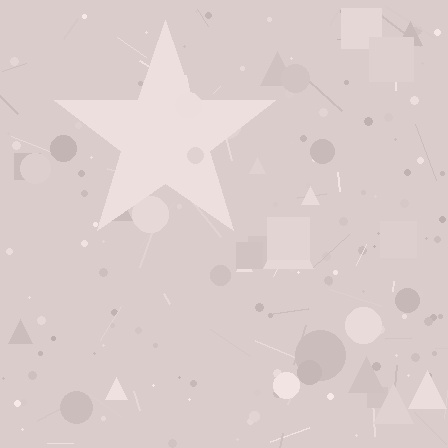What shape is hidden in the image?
A star is hidden in the image.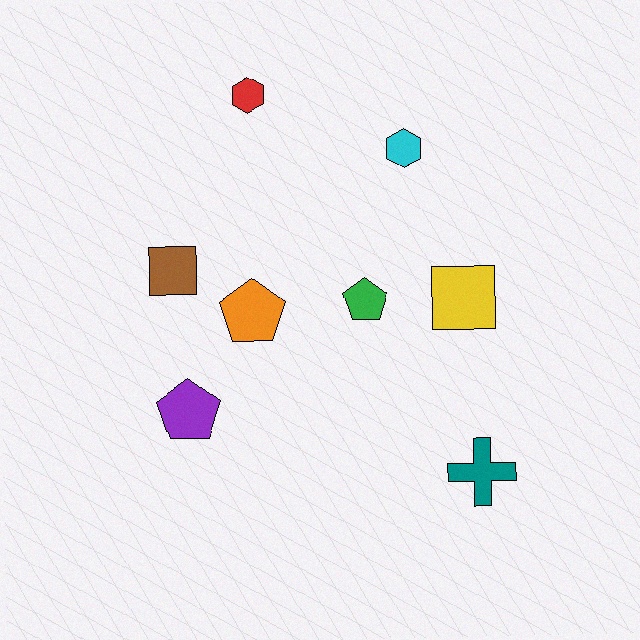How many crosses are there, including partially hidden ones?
There is 1 cross.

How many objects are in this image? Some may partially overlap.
There are 8 objects.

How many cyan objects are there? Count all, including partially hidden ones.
There is 1 cyan object.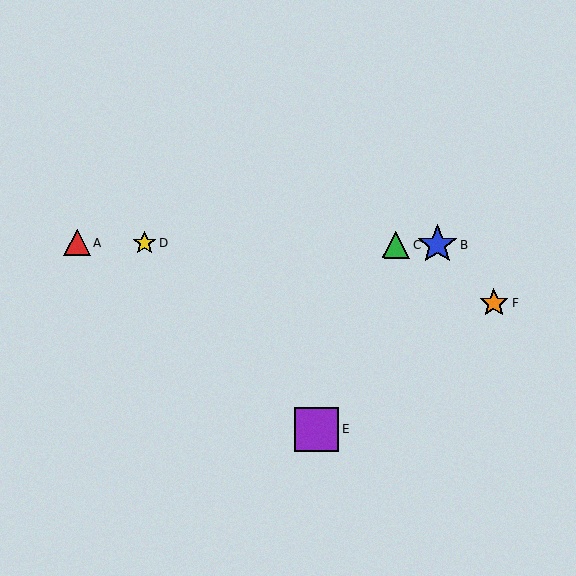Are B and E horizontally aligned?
No, B is at y≈245 and E is at y≈429.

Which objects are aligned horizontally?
Objects A, B, C, D are aligned horizontally.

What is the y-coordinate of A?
Object A is at y≈243.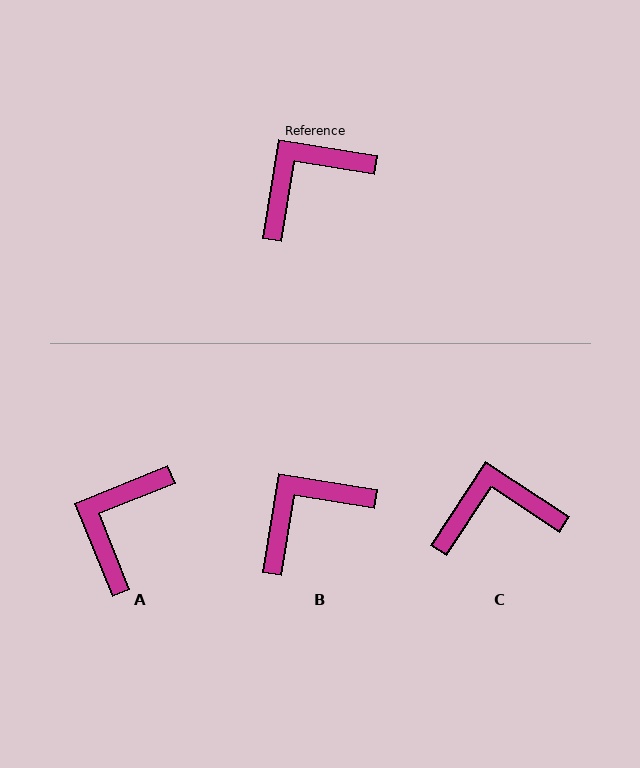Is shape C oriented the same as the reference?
No, it is off by about 24 degrees.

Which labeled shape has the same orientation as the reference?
B.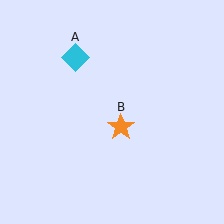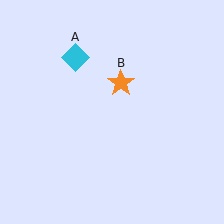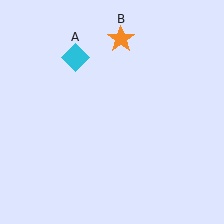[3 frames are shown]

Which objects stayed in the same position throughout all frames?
Cyan diamond (object A) remained stationary.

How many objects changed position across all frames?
1 object changed position: orange star (object B).